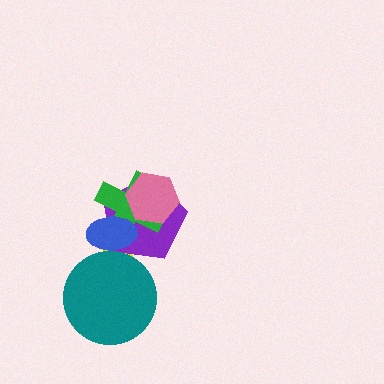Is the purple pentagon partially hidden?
Yes, it is partially covered by another shape.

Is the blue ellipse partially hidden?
Yes, it is partially covered by another shape.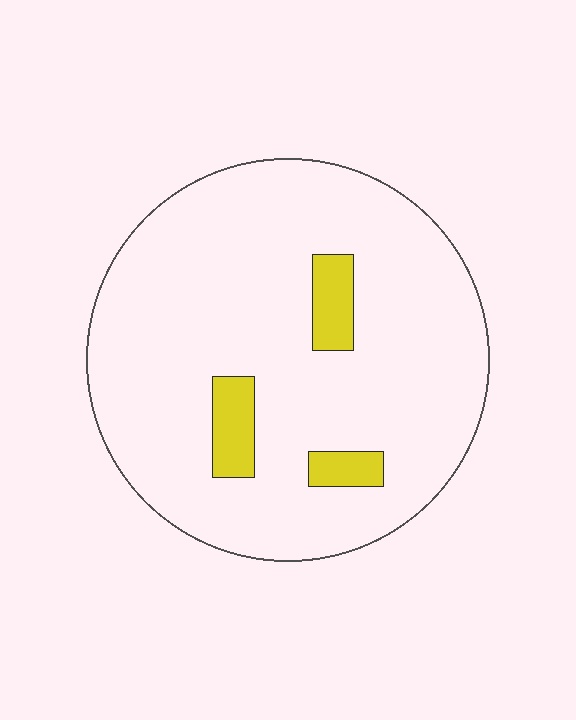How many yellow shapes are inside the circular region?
3.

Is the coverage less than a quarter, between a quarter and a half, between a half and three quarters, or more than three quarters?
Less than a quarter.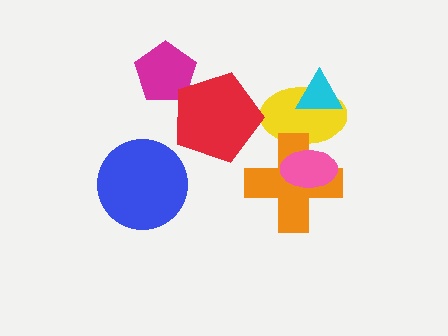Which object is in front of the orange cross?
The pink ellipse is in front of the orange cross.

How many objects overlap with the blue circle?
0 objects overlap with the blue circle.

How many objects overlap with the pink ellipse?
2 objects overlap with the pink ellipse.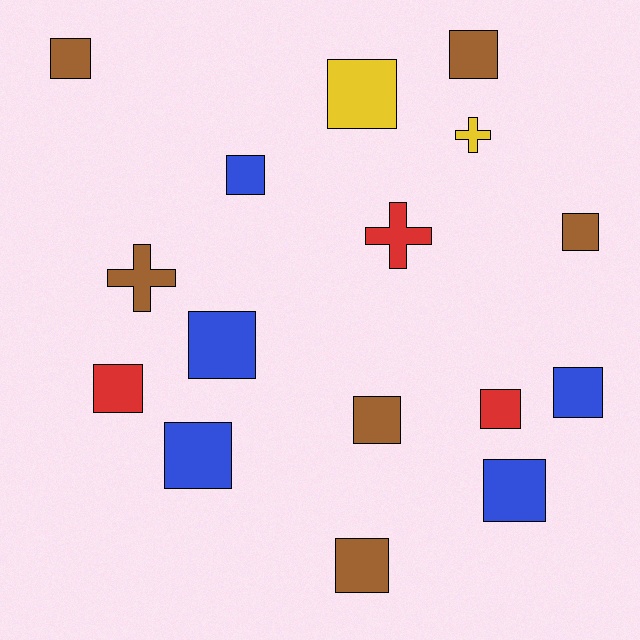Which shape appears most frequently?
Square, with 13 objects.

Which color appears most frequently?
Brown, with 6 objects.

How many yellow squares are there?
There is 1 yellow square.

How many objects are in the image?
There are 16 objects.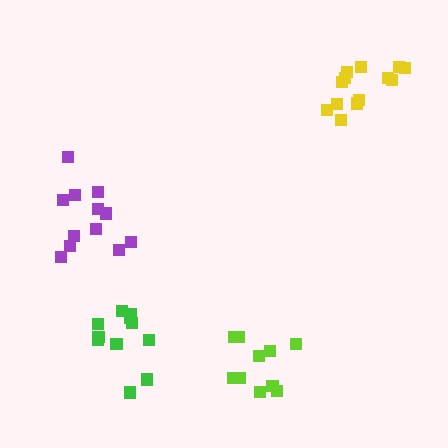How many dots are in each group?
Group 1: 11 dots, Group 2: 13 dots, Group 3: 13 dots, Group 4: 10 dots (47 total).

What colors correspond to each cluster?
The clusters are colored: green, purple, yellow, lime.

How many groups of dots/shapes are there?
There are 4 groups.